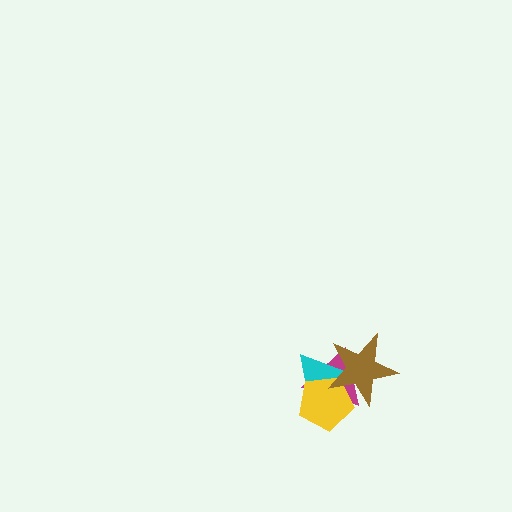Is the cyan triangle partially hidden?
Yes, it is partially covered by another shape.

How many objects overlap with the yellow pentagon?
3 objects overlap with the yellow pentagon.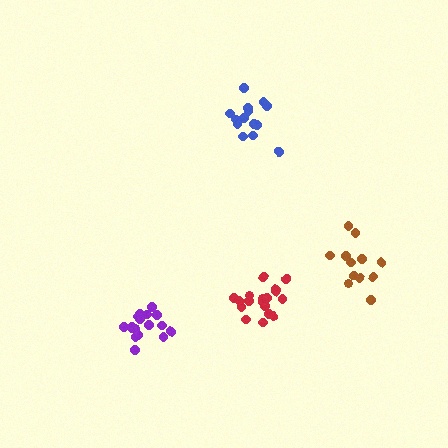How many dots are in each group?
Group 1: 18 dots, Group 2: 17 dots, Group 3: 14 dots, Group 4: 12 dots (61 total).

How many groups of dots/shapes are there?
There are 4 groups.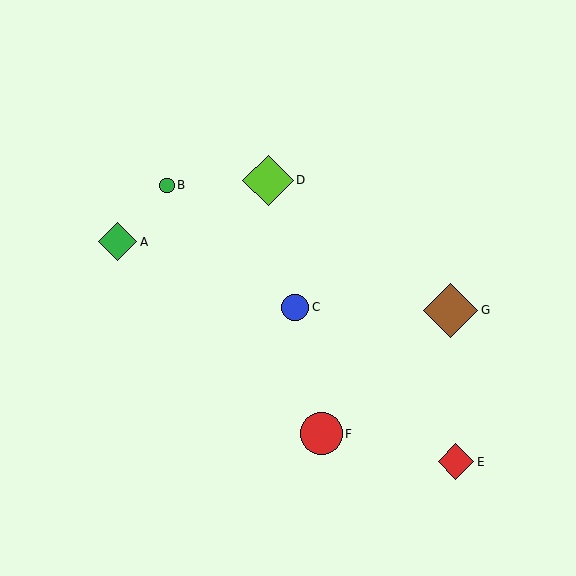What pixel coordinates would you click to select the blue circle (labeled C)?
Click at (295, 308) to select the blue circle C.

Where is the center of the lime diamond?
The center of the lime diamond is at (268, 180).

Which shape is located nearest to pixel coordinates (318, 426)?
The red circle (labeled F) at (321, 434) is nearest to that location.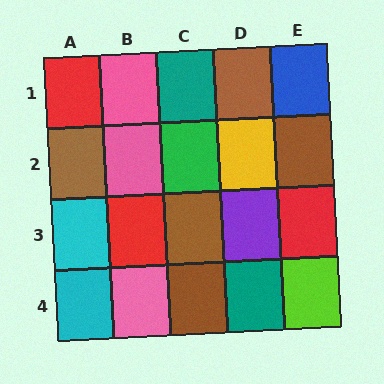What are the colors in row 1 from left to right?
Red, pink, teal, brown, blue.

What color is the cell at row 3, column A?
Cyan.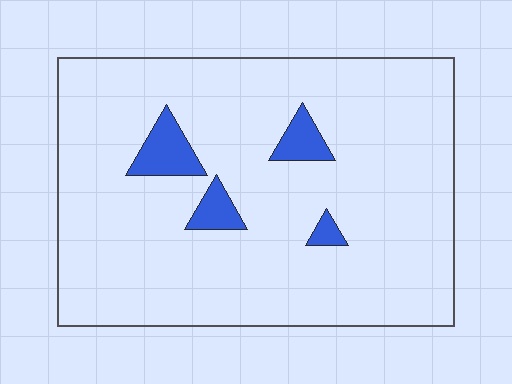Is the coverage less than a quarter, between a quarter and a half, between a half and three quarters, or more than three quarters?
Less than a quarter.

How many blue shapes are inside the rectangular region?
4.